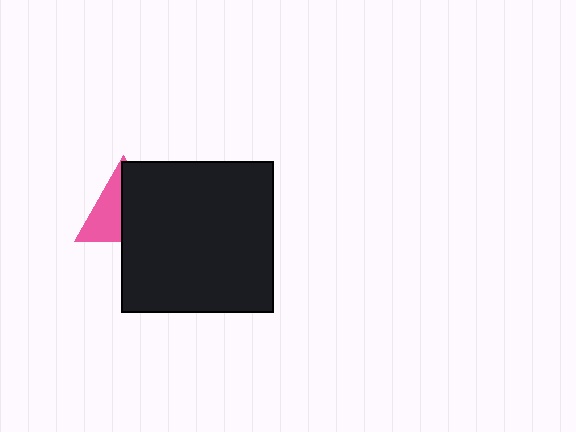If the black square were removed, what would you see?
You would see the complete pink triangle.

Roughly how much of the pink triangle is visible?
About half of it is visible (roughly 46%).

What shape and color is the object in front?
The object in front is a black square.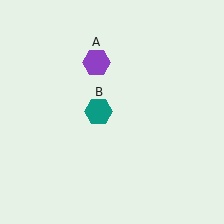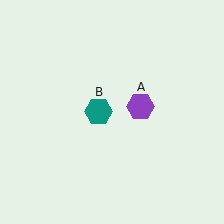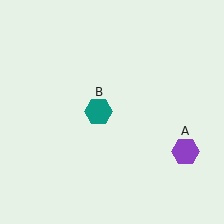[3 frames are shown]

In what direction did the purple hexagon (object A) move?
The purple hexagon (object A) moved down and to the right.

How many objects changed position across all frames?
1 object changed position: purple hexagon (object A).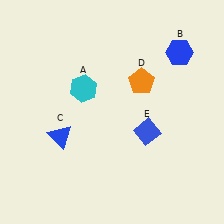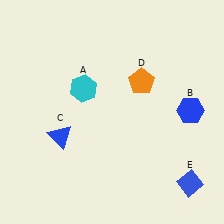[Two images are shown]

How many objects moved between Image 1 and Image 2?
2 objects moved between the two images.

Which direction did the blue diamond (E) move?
The blue diamond (E) moved down.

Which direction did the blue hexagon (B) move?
The blue hexagon (B) moved down.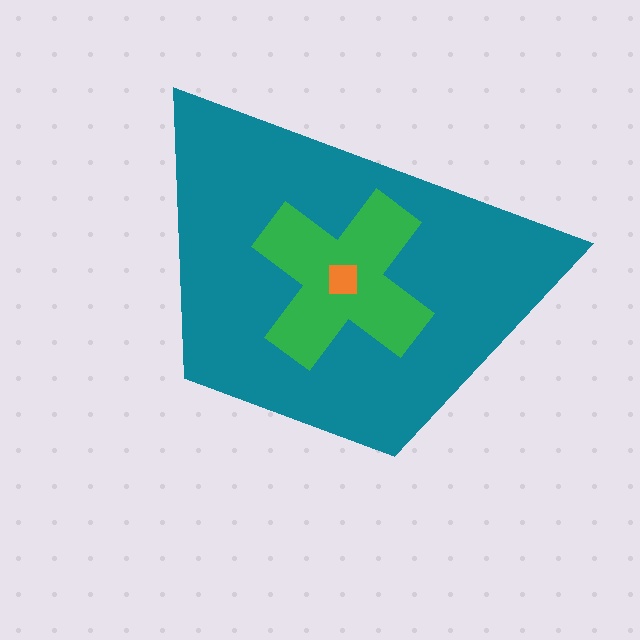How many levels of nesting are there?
3.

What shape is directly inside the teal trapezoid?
The green cross.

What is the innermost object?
The orange square.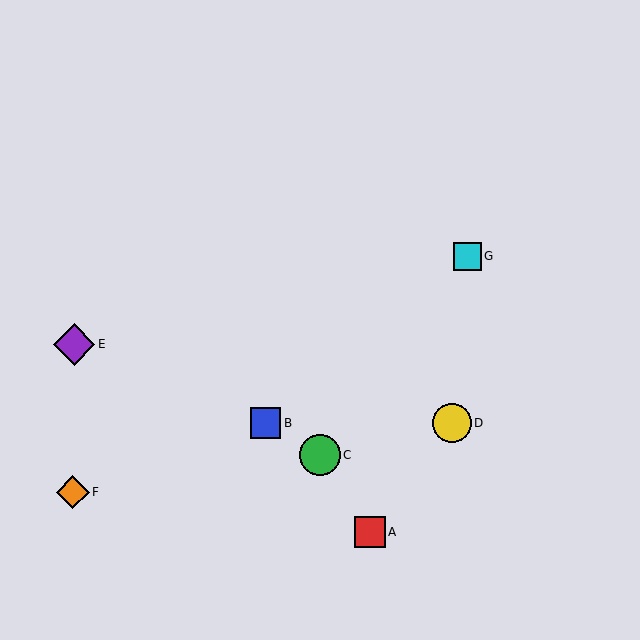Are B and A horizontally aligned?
No, B is at y≈423 and A is at y≈532.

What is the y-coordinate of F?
Object F is at y≈492.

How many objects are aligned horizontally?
2 objects (B, D) are aligned horizontally.